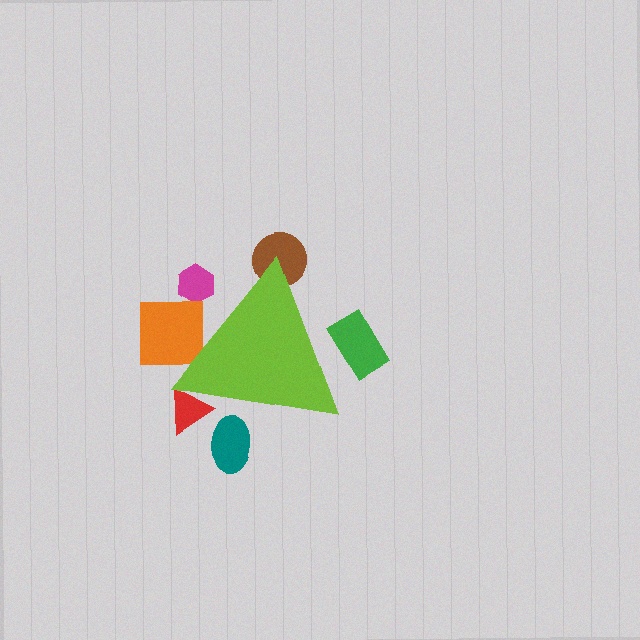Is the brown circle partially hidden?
Yes, the brown circle is partially hidden behind the lime triangle.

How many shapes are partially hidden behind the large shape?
6 shapes are partially hidden.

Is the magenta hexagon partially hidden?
Yes, the magenta hexagon is partially hidden behind the lime triangle.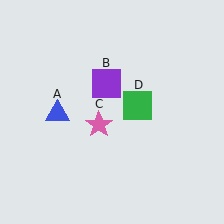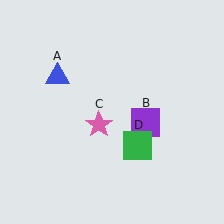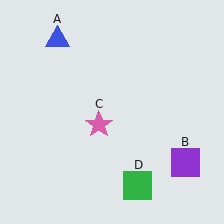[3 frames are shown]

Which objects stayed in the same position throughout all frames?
Pink star (object C) remained stationary.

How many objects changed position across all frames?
3 objects changed position: blue triangle (object A), purple square (object B), green square (object D).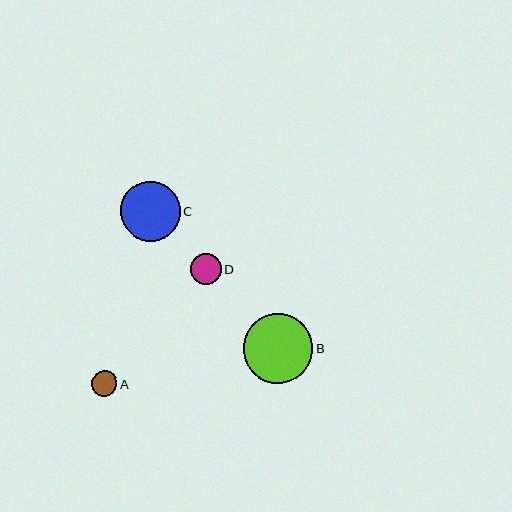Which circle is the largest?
Circle B is the largest with a size of approximately 69 pixels.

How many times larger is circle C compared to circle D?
Circle C is approximately 1.9 times the size of circle D.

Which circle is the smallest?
Circle A is the smallest with a size of approximately 25 pixels.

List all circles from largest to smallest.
From largest to smallest: B, C, D, A.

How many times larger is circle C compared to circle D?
Circle C is approximately 1.9 times the size of circle D.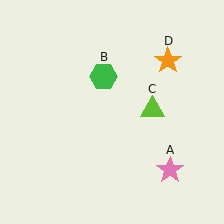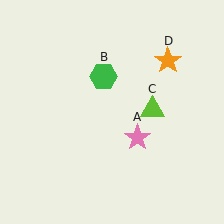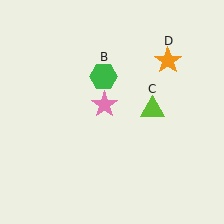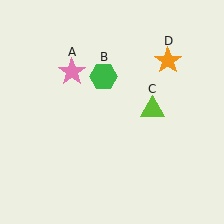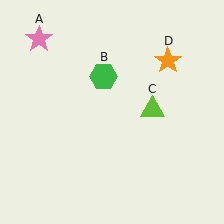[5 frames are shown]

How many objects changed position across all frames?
1 object changed position: pink star (object A).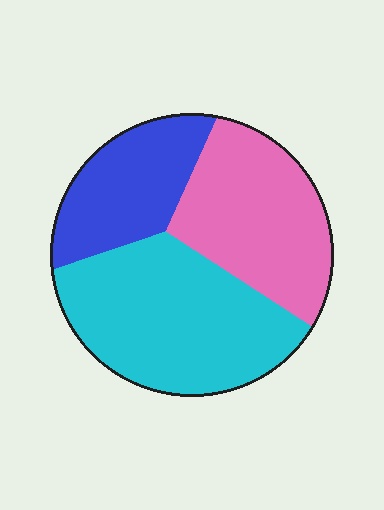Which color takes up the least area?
Blue, at roughly 25%.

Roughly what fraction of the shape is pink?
Pink takes up about one third (1/3) of the shape.